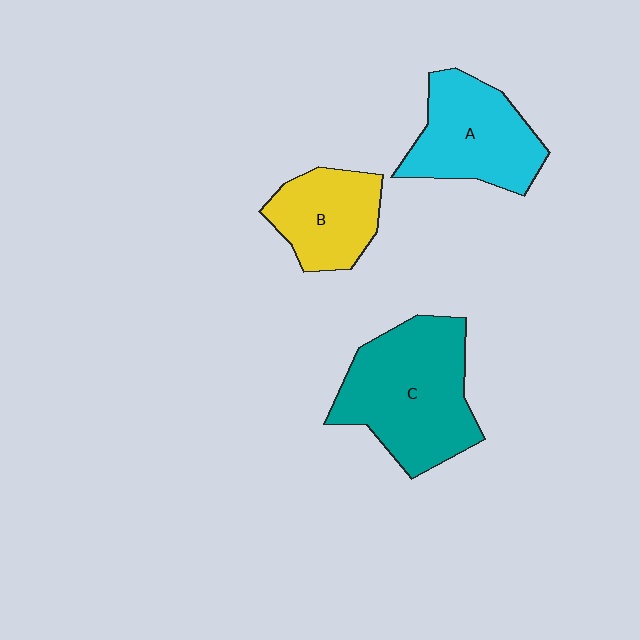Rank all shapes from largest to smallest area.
From largest to smallest: C (teal), A (cyan), B (yellow).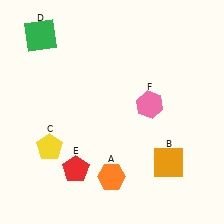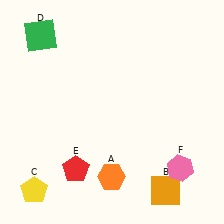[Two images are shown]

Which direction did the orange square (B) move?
The orange square (B) moved down.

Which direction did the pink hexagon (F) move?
The pink hexagon (F) moved down.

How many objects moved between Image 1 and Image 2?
3 objects moved between the two images.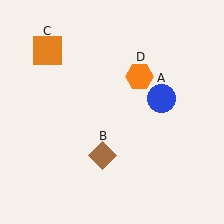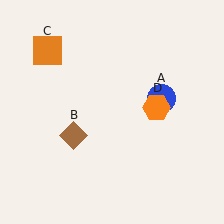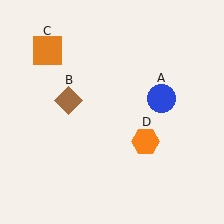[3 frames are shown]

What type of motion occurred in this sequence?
The brown diamond (object B), orange hexagon (object D) rotated clockwise around the center of the scene.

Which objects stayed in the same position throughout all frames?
Blue circle (object A) and orange square (object C) remained stationary.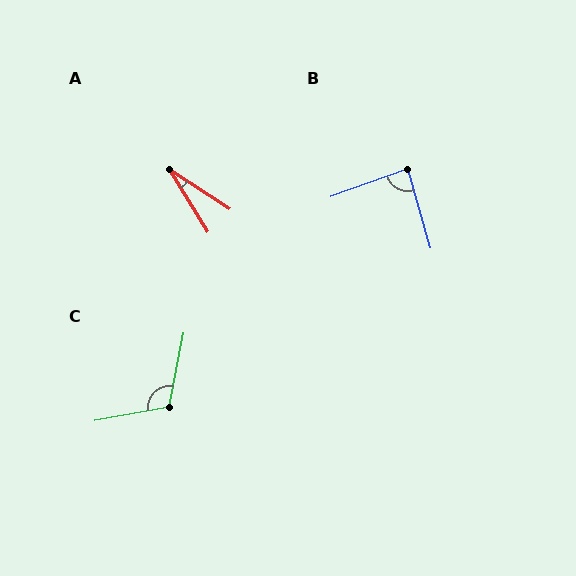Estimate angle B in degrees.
Approximately 86 degrees.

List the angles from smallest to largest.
A (25°), B (86°), C (111°).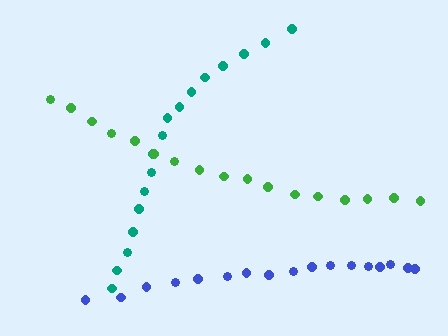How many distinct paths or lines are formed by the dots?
There are 3 distinct paths.